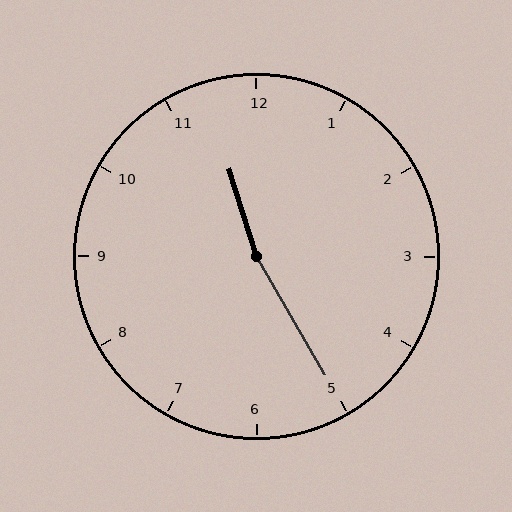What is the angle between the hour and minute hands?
Approximately 168 degrees.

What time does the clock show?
11:25.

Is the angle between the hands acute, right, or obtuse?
It is obtuse.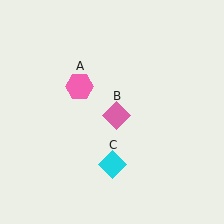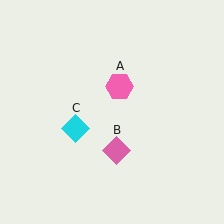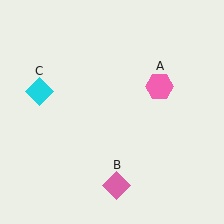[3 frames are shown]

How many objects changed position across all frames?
3 objects changed position: pink hexagon (object A), pink diamond (object B), cyan diamond (object C).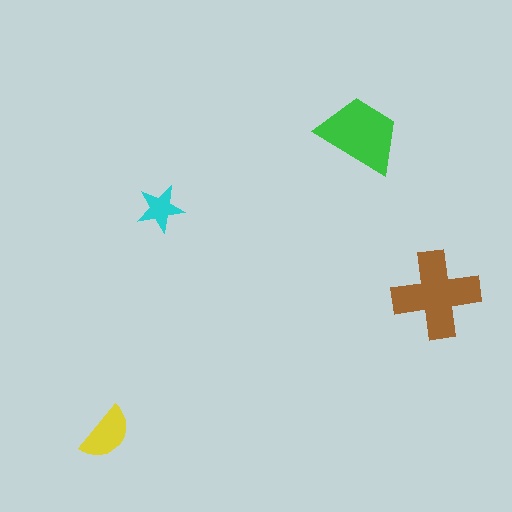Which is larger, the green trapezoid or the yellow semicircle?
The green trapezoid.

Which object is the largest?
The brown cross.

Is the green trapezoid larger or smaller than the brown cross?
Smaller.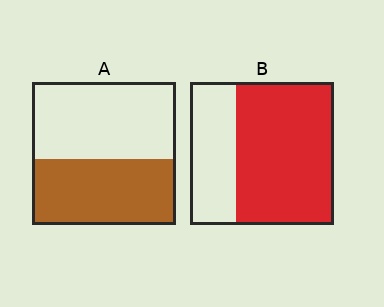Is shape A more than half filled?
Roughly half.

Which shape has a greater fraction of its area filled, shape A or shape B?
Shape B.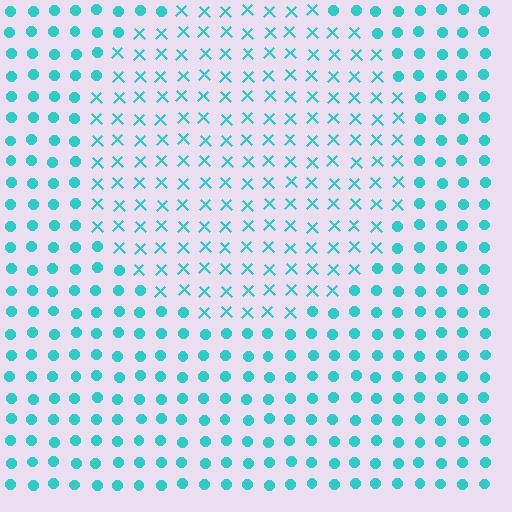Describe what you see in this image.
The image is filled with small cyan elements arranged in a uniform grid. A circle-shaped region contains X marks, while the surrounding area contains circles. The boundary is defined purely by the change in element shape.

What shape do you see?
I see a circle.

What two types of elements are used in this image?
The image uses X marks inside the circle region and circles outside it.